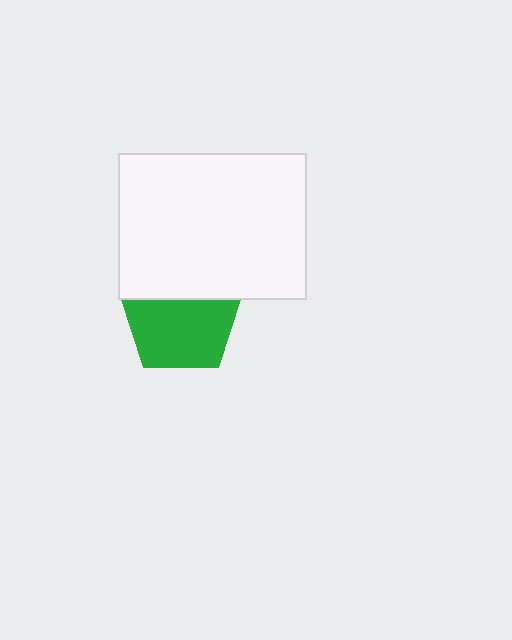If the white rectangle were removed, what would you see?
You would see the complete green pentagon.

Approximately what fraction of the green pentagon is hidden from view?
Roughly 31% of the green pentagon is hidden behind the white rectangle.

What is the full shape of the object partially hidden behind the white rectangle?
The partially hidden object is a green pentagon.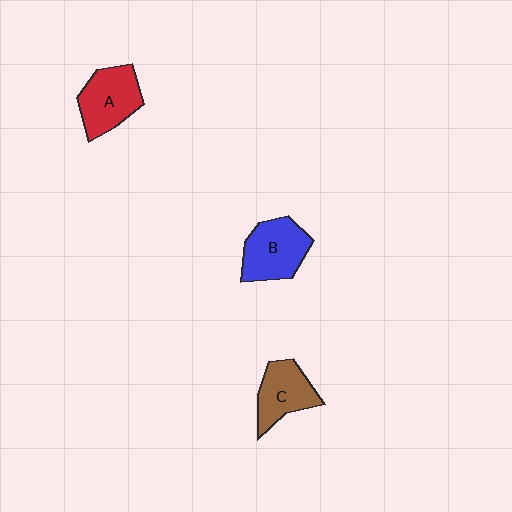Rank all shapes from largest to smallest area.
From largest to smallest: B (blue), A (red), C (brown).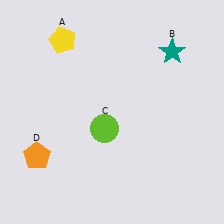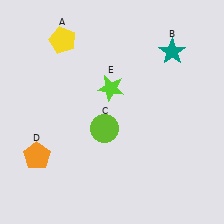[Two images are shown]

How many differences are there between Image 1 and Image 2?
There is 1 difference between the two images.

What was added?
A lime star (E) was added in Image 2.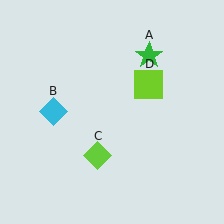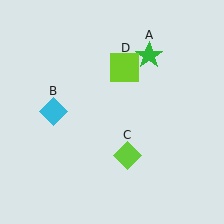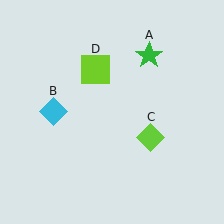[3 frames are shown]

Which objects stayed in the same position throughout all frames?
Green star (object A) and cyan diamond (object B) remained stationary.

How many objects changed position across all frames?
2 objects changed position: lime diamond (object C), lime square (object D).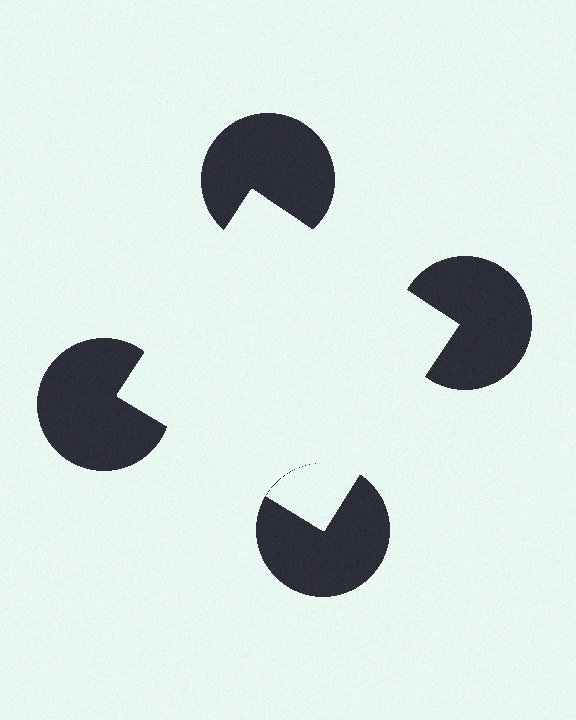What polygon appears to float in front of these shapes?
An illusory square — its edges are inferred from the aligned wedge cuts in the pac-man discs, not physically drawn.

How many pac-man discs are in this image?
There are 4 — one at each vertex of the illusory square.